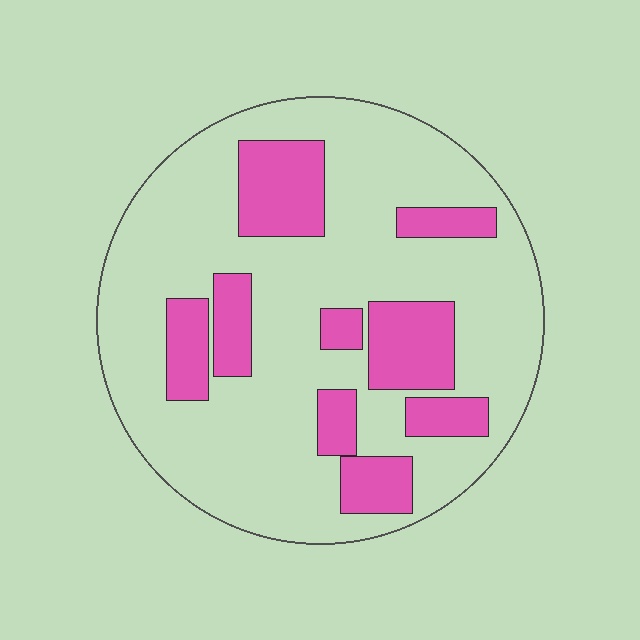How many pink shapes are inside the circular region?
9.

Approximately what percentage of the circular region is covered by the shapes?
Approximately 25%.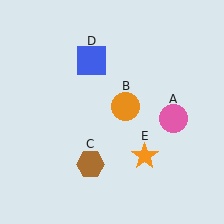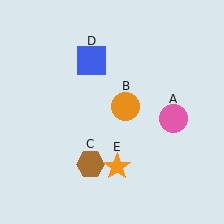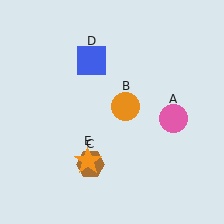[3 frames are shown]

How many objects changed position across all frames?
1 object changed position: orange star (object E).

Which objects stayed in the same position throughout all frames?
Pink circle (object A) and orange circle (object B) and brown hexagon (object C) and blue square (object D) remained stationary.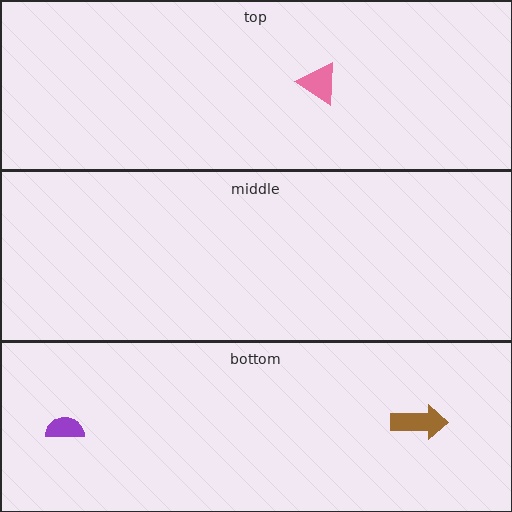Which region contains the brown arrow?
The bottom region.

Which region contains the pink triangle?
The top region.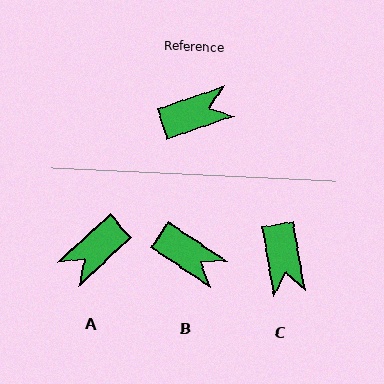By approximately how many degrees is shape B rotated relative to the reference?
Approximately 52 degrees clockwise.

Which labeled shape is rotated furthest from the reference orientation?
A, about 156 degrees away.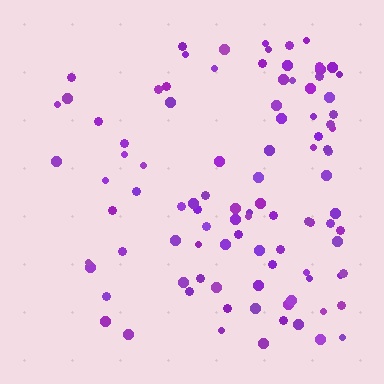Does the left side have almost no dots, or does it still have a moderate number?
Still a moderate number, just noticeably fewer than the right.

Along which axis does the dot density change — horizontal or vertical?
Horizontal.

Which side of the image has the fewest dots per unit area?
The left.